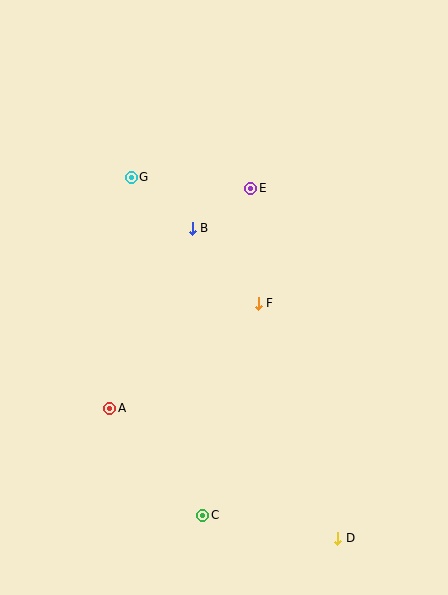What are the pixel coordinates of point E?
Point E is at (251, 188).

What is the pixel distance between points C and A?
The distance between C and A is 142 pixels.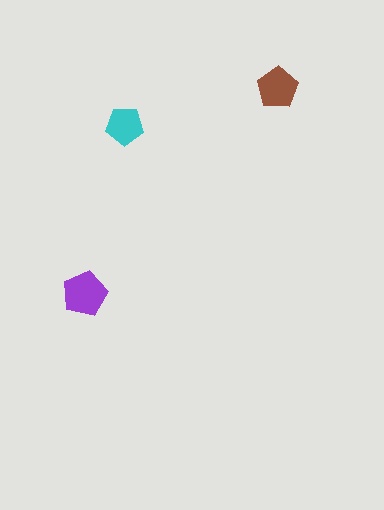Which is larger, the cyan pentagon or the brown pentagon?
The brown one.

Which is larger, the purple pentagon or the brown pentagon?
The purple one.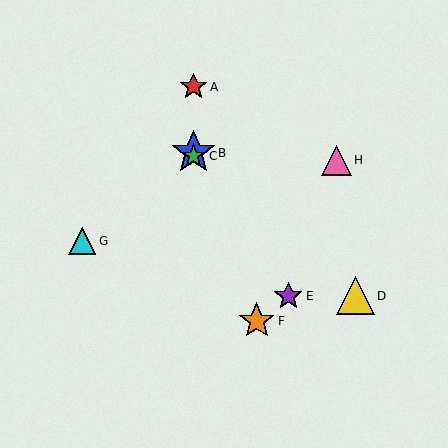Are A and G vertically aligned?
No, A is at x≈193 and G is at x≈82.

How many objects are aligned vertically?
3 objects (A, B, C) are aligned vertically.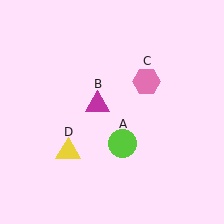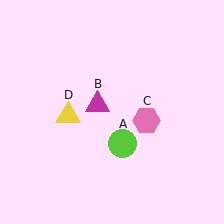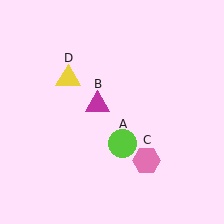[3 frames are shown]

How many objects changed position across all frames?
2 objects changed position: pink hexagon (object C), yellow triangle (object D).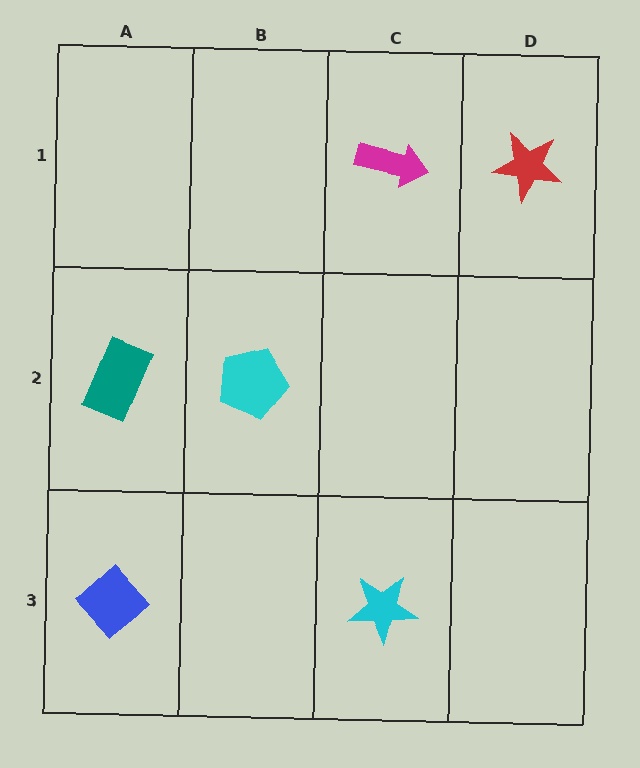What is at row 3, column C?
A cyan star.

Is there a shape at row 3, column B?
No, that cell is empty.